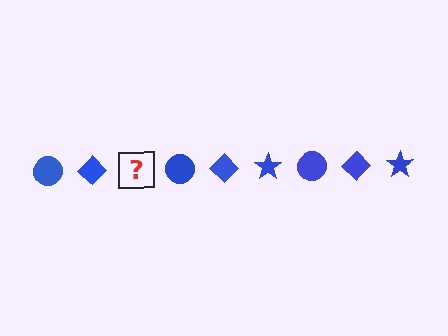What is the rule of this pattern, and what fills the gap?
The rule is that the pattern cycles through circle, diamond, star shapes in blue. The gap should be filled with a blue star.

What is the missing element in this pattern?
The missing element is a blue star.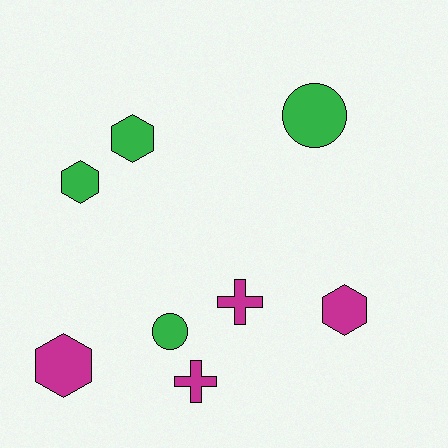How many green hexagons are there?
There are 2 green hexagons.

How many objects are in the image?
There are 8 objects.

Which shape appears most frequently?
Hexagon, with 4 objects.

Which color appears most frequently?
Green, with 4 objects.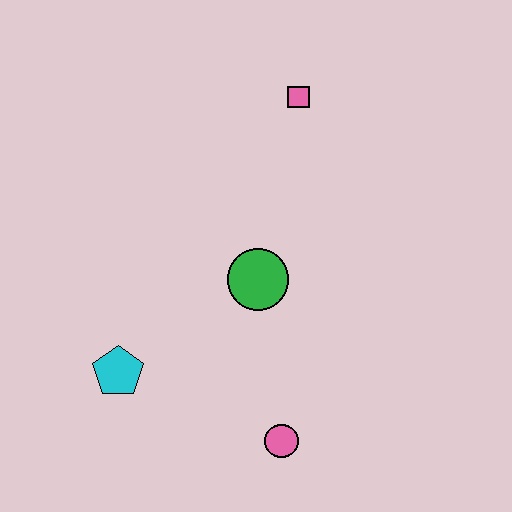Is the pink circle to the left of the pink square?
Yes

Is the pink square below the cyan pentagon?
No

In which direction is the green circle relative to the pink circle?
The green circle is above the pink circle.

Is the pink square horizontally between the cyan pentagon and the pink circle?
No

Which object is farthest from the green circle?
The pink square is farthest from the green circle.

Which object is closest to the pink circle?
The green circle is closest to the pink circle.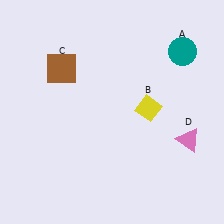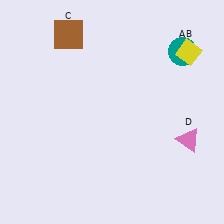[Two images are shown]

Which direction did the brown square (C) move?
The brown square (C) moved up.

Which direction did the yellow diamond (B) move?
The yellow diamond (B) moved up.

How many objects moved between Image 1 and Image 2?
2 objects moved between the two images.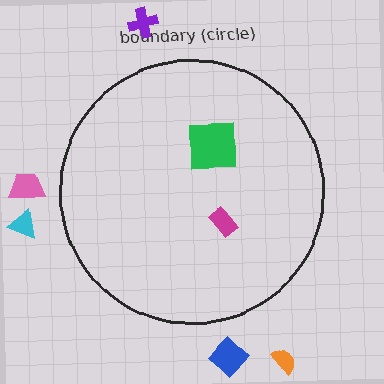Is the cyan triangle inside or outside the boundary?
Outside.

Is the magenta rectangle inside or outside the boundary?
Inside.